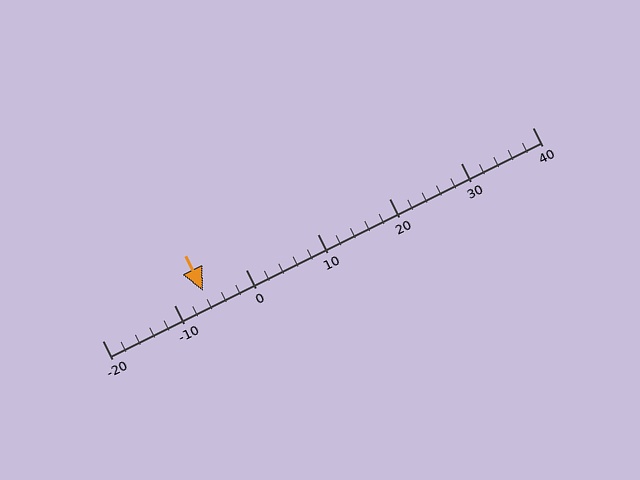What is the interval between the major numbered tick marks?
The major tick marks are spaced 10 units apart.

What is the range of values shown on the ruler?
The ruler shows values from -20 to 40.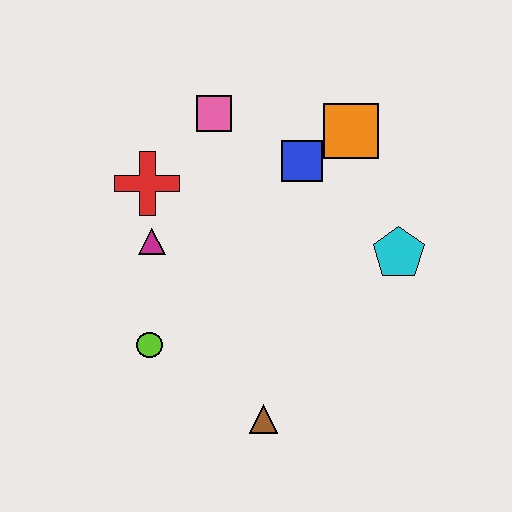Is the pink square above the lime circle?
Yes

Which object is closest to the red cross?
The magenta triangle is closest to the red cross.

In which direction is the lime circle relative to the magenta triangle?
The lime circle is below the magenta triangle.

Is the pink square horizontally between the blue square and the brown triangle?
No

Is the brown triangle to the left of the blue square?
Yes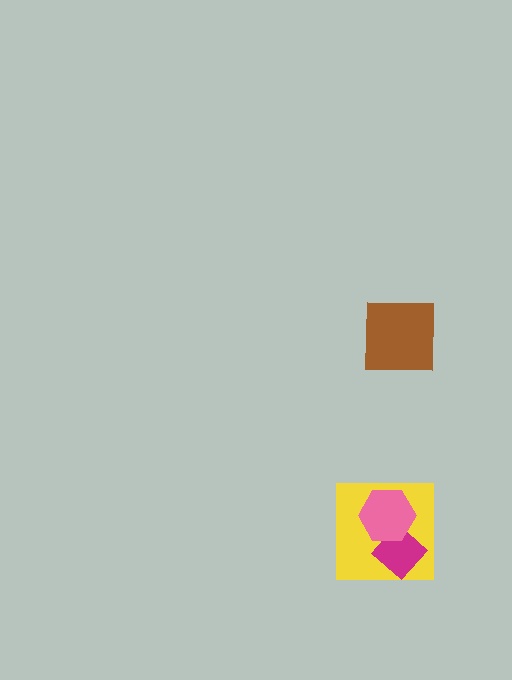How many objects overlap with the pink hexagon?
2 objects overlap with the pink hexagon.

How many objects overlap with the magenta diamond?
2 objects overlap with the magenta diamond.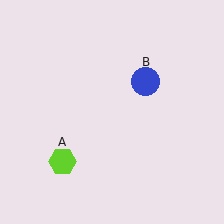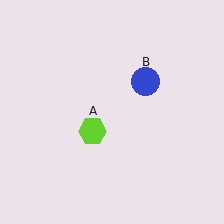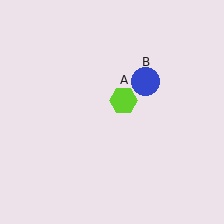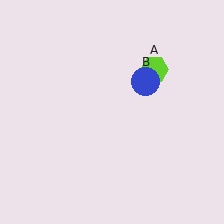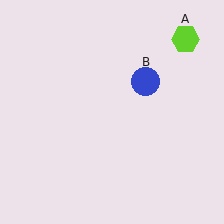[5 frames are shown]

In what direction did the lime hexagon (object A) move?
The lime hexagon (object A) moved up and to the right.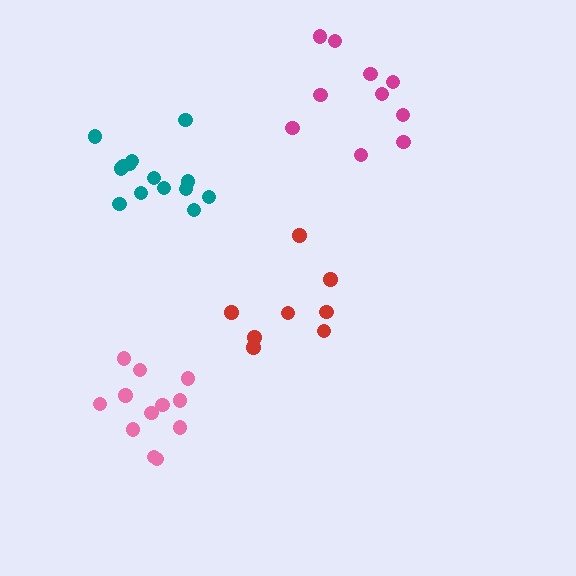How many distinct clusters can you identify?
There are 4 distinct clusters.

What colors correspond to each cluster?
The clusters are colored: teal, magenta, pink, red.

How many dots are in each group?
Group 1: 14 dots, Group 2: 10 dots, Group 3: 12 dots, Group 4: 8 dots (44 total).